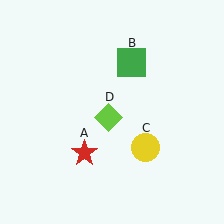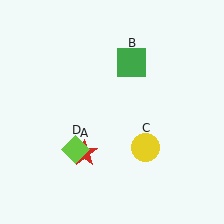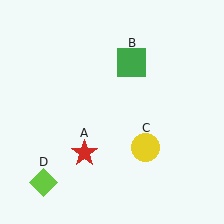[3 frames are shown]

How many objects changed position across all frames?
1 object changed position: lime diamond (object D).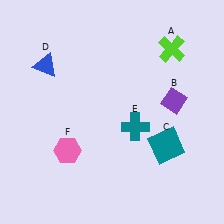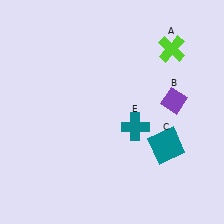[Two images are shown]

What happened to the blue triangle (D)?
The blue triangle (D) was removed in Image 2. It was in the top-left area of Image 1.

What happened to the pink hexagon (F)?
The pink hexagon (F) was removed in Image 2. It was in the bottom-left area of Image 1.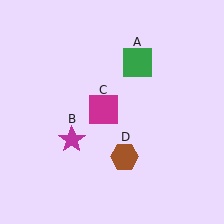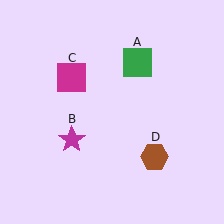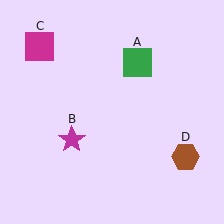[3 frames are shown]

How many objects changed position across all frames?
2 objects changed position: magenta square (object C), brown hexagon (object D).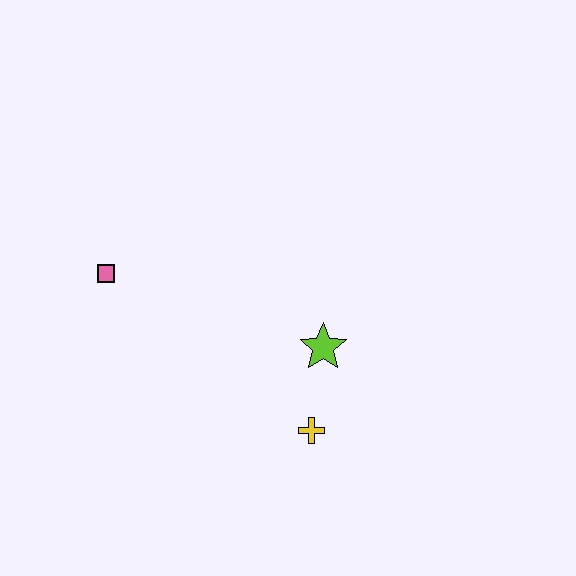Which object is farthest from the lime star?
The pink square is farthest from the lime star.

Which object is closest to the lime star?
The yellow cross is closest to the lime star.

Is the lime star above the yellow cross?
Yes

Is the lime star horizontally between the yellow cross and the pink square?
No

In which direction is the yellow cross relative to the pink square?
The yellow cross is to the right of the pink square.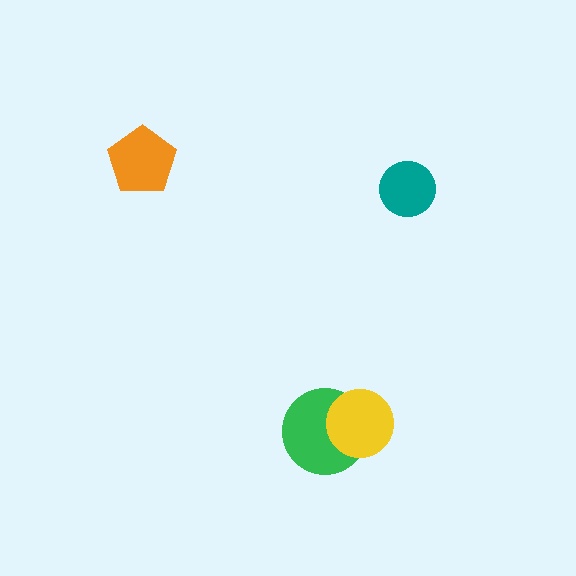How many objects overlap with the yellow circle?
1 object overlaps with the yellow circle.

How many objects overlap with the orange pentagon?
0 objects overlap with the orange pentagon.